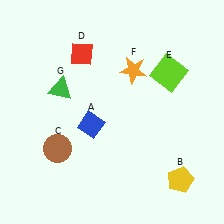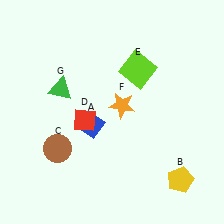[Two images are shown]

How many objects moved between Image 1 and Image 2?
3 objects moved between the two images.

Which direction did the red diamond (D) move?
The red diamond (D) moved down.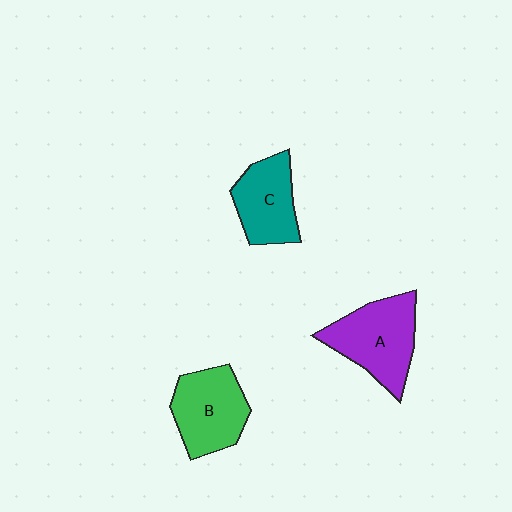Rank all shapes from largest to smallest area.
From largest to smallest: A (purple), B (green), C (teal).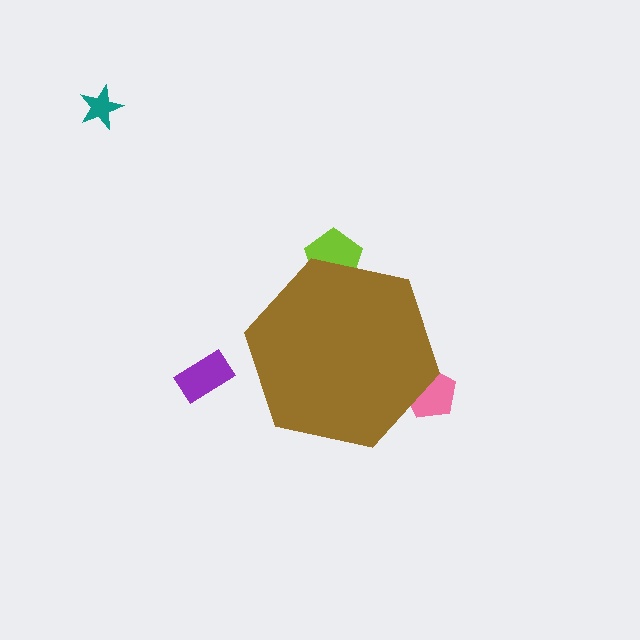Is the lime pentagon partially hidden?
Yes, the lime pentagon is partially hidden behind the brown hexagon.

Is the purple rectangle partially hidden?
No, the purple rectangle is fully visible.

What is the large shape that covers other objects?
A brown hexagon.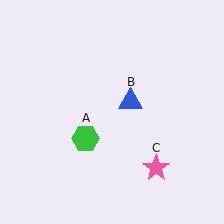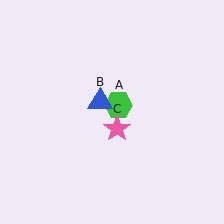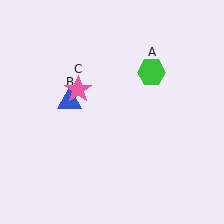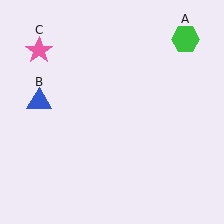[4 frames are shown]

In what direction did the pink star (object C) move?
The pink star (object C) moved up and to the left.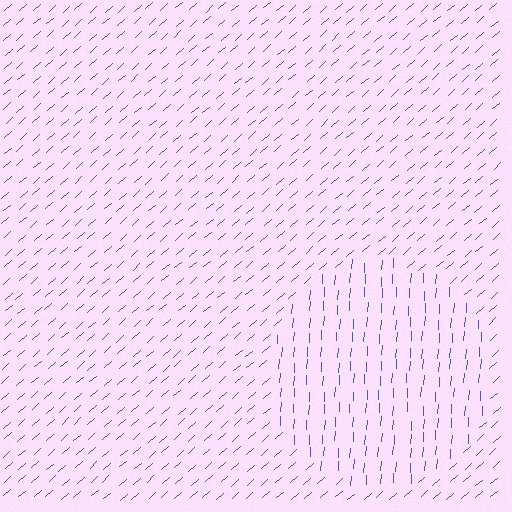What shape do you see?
I see a circle.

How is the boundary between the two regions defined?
The boundary is defined purely by a change in line orientation (approximately 45 degrees difference). All lines are the same color and thickness.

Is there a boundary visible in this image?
Yes, there is a texture boundary formed by a change in line orientation.